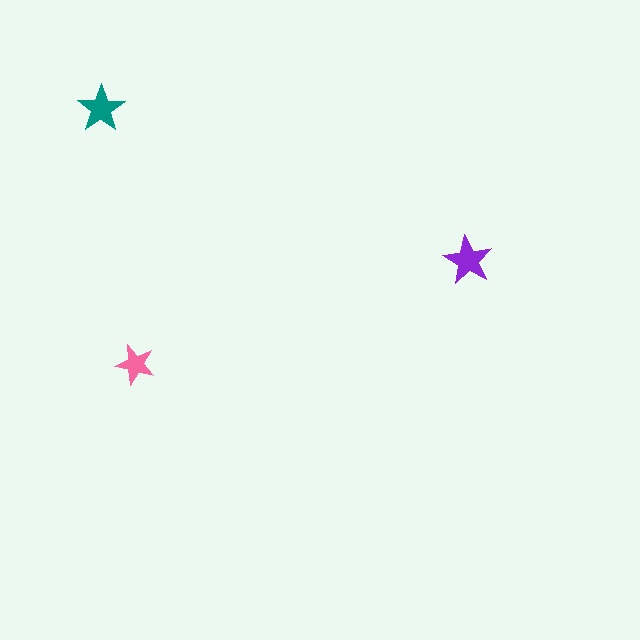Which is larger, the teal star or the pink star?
The teal one.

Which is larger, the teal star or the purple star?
The purple one.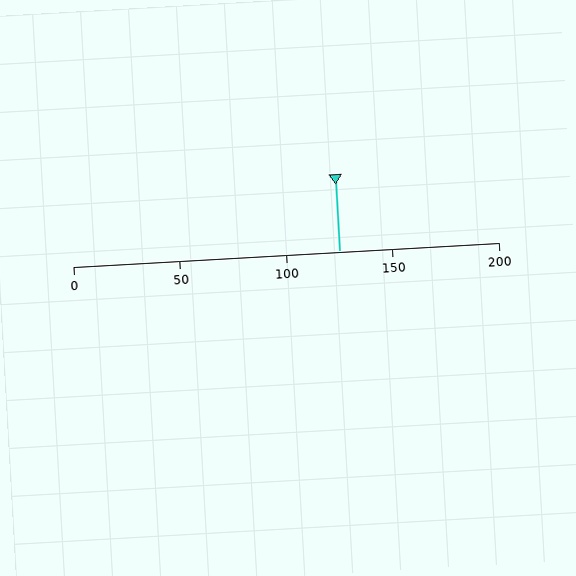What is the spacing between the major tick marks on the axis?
The major ticks are spaced 50 apart.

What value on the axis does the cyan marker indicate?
The marker indicates approximately 125.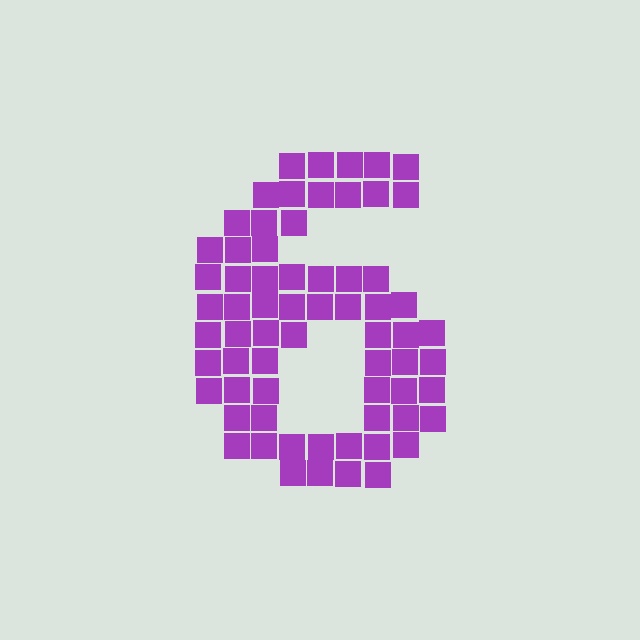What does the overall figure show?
The overall figure shows the digit 6.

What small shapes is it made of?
It is made of small squares.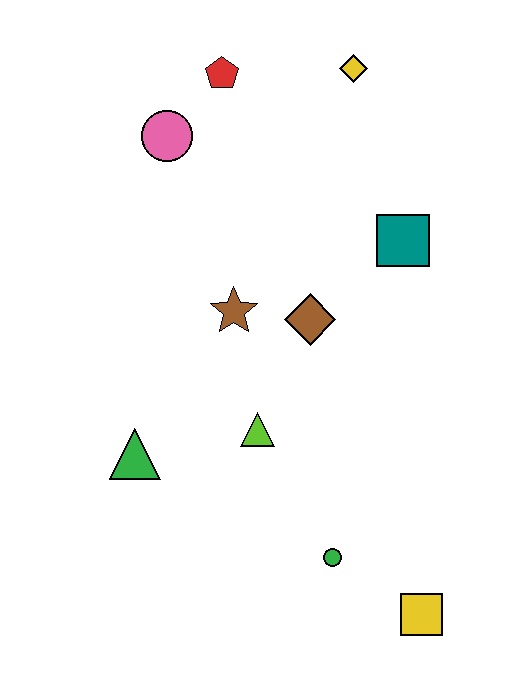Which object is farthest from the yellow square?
The red pentagon is farthest from the yellow square.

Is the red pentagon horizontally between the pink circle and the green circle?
Yes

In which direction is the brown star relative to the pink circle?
The brown star is below the pink circle.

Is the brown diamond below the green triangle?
No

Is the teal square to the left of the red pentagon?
No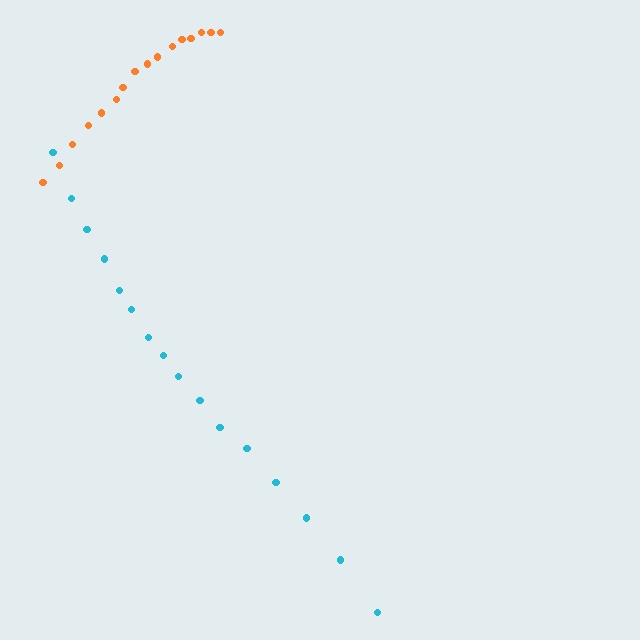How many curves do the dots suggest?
There are 2 distinct paths.